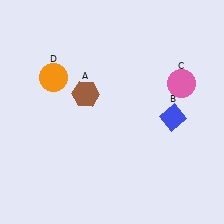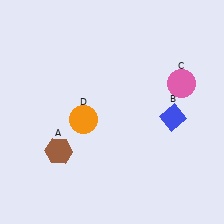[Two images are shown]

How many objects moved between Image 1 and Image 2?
2 objects moved between the two images.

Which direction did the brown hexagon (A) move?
The brown hexagon (A) moved down.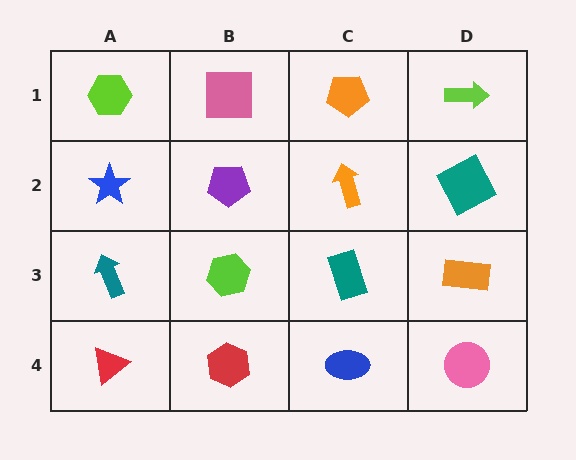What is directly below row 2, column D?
An orange rectangle.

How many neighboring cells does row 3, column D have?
3.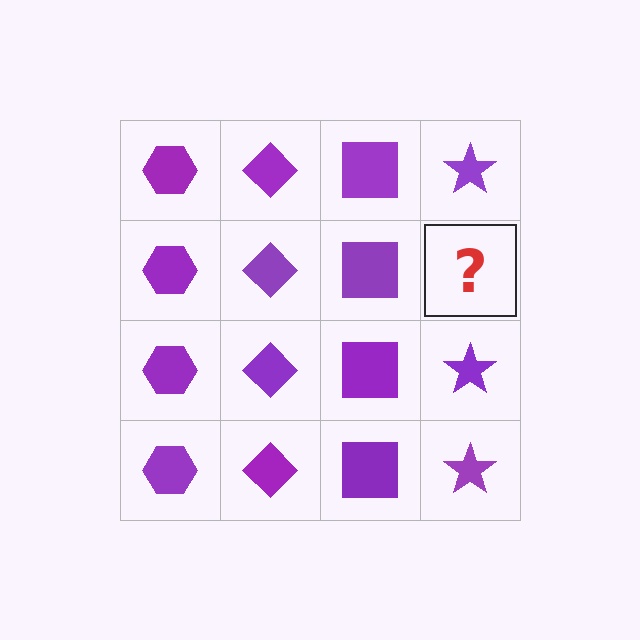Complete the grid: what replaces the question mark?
The question mark should be replaced with a purple star.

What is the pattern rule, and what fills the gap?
The rule is that each column has a consistent shape. The gap should be filled with a purple star.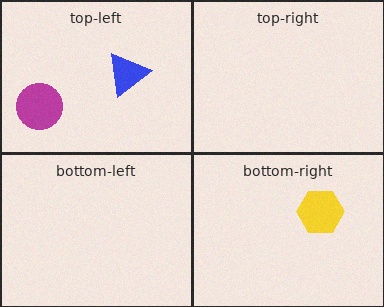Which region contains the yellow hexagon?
The bottom-right region.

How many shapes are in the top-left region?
2.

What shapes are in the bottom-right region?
The yellow hexagon.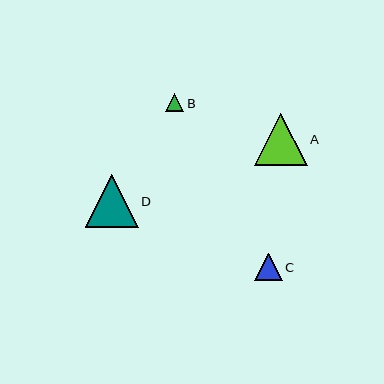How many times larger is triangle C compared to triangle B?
Triangle C is approximately 1.5 times the size of triangle B.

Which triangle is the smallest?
Triangle B is the smallest with a size of approximately 18 pixels.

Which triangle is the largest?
Triangle D is the largest with a size of approximately 53 pixels.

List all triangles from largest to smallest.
From largest to smallest: D, A, C, B.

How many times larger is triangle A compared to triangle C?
Triangle A is approximately 1.9 times the size of triangle C.